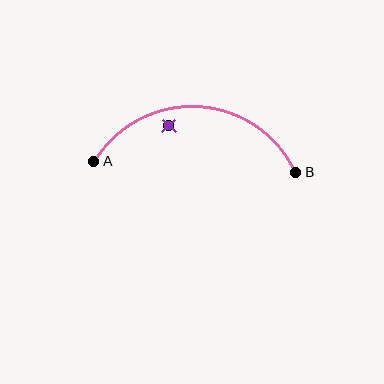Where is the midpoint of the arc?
The arc midpoint is the point on the curve farthest from the straight line joining A and B. It sits above that line.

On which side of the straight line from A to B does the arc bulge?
The arc bulges above the straight line connecting A and B.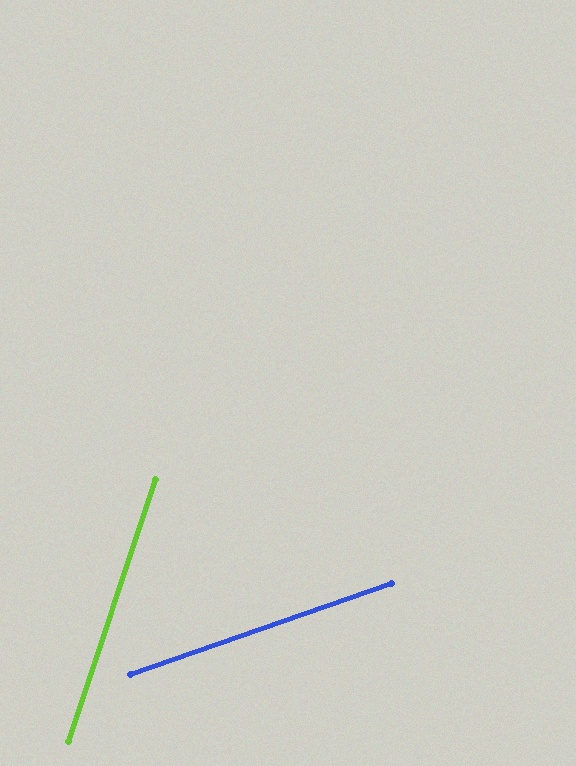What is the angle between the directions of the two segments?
Approximately 53 degrees.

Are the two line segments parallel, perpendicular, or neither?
Neither parallel nor perpendicular — they differ by about 53°.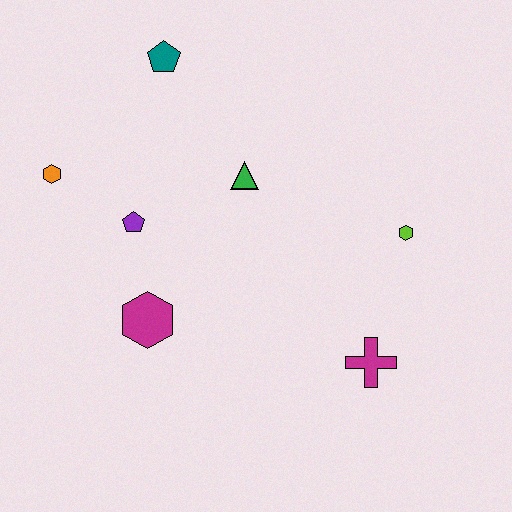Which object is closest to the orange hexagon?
The purple pentagon is closest to the orange hexagon.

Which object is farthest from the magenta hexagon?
The lime hexagon is farthest from the magenta hexagon.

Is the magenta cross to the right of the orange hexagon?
Yes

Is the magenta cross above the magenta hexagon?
No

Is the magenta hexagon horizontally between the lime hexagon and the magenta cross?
No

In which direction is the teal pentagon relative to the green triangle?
The teal pentagon is above the green triangle.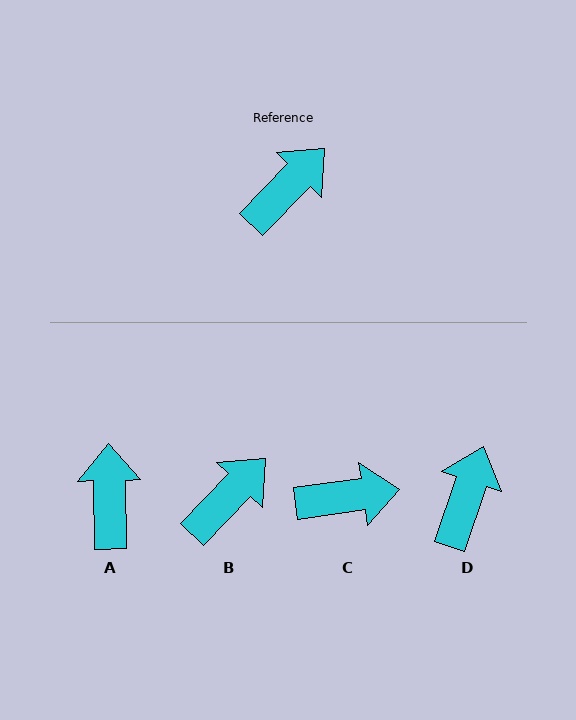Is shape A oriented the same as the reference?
No, it is off by about 45 degrees.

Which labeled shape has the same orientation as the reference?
B.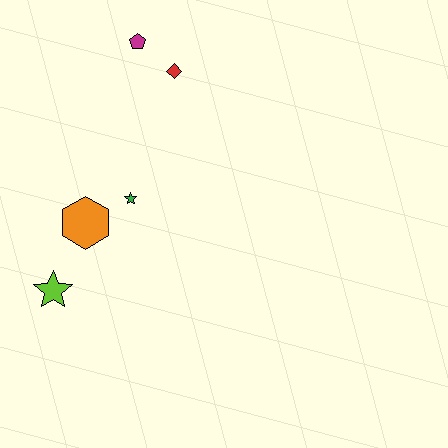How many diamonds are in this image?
There is 1 diamond.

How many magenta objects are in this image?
There is 1 magenta object.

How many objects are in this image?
There are 5 objects.